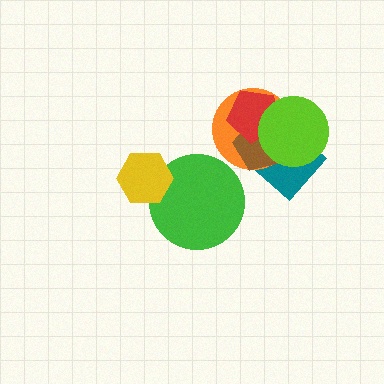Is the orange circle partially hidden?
Yes, it is partially covered by another shape.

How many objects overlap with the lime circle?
4 objects overlap with the lime circle.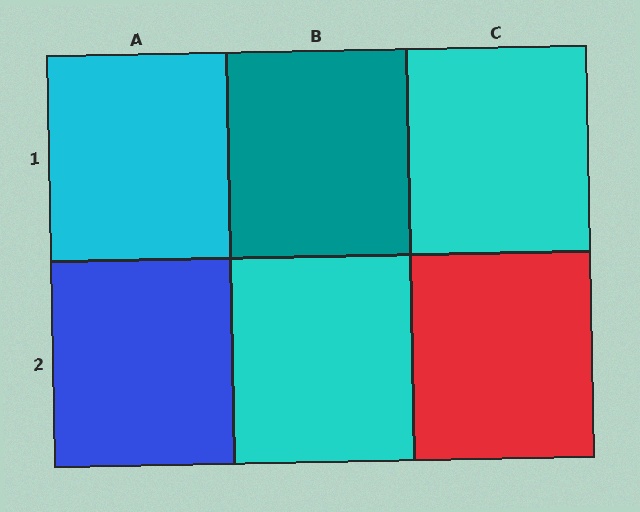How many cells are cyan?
3 cells are cyan.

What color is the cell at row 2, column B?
Cyan.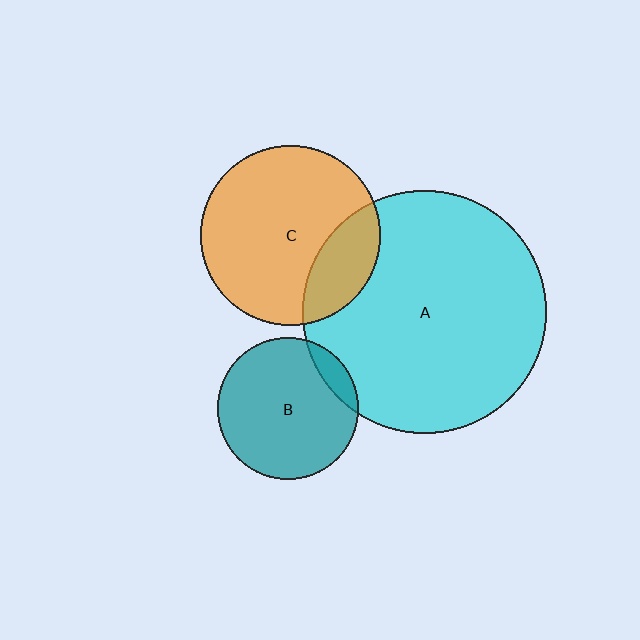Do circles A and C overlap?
Yes.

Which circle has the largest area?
Circle A (cyan).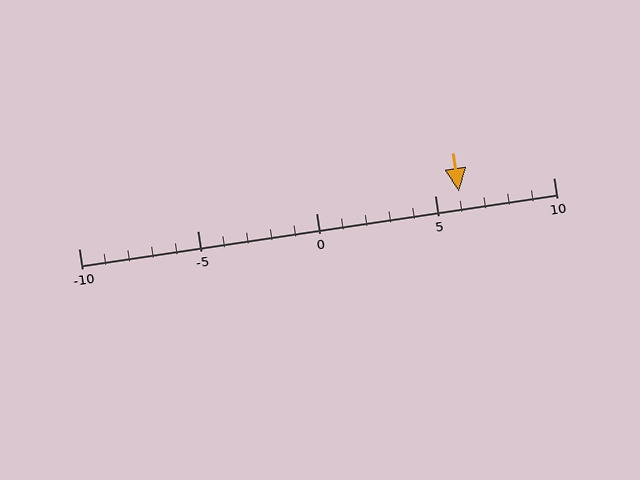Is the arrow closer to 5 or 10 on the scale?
The arrow is closer to 5.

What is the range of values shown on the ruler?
The ruler shows values from -10 to 10.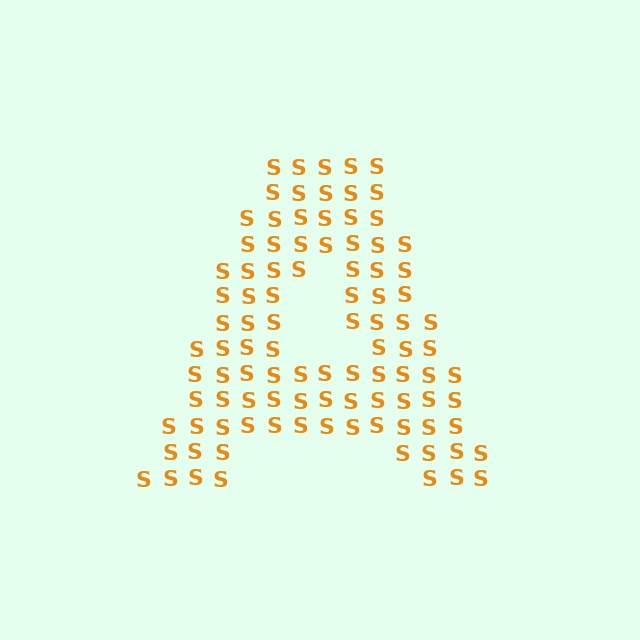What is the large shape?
The large shape is the letter A.